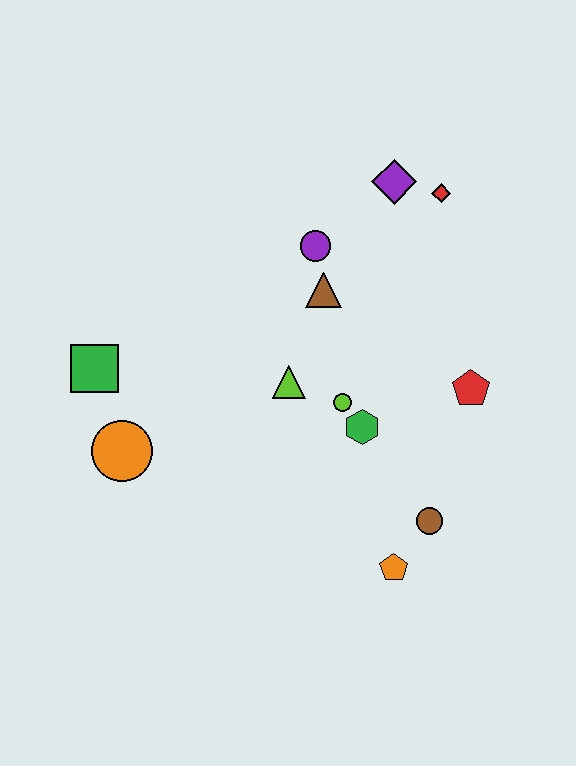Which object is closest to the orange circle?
The green square is closest to the orange circle.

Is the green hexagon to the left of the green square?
No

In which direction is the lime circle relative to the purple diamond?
The lime circle is below the purple diamond.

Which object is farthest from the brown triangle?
The orange pentagon is farthest from the brown triangle.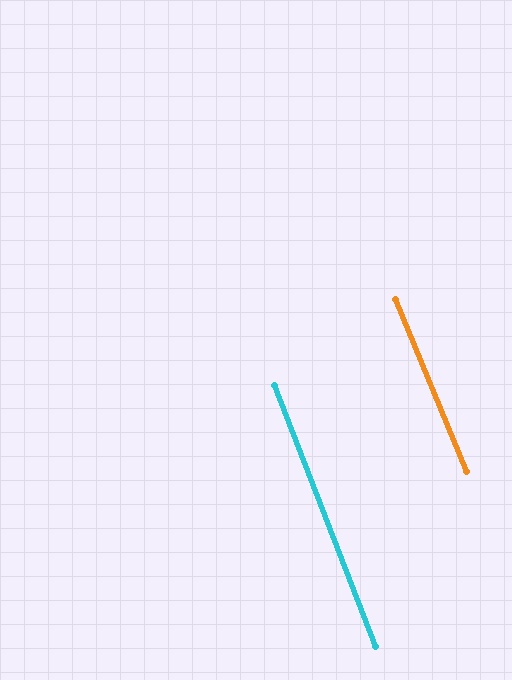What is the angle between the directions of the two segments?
Approximately 1 degree.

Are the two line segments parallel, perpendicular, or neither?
Parallel — their directions differ by only 1.2°.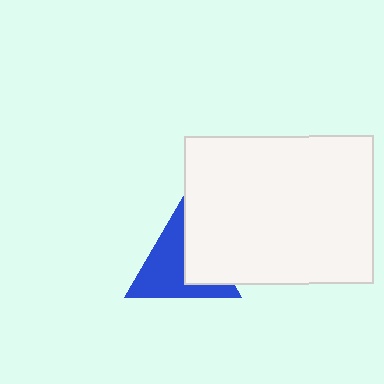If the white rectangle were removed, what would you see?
You would see the complete blue triangle.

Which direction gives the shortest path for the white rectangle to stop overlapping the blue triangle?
Moving right gives the shortest separation.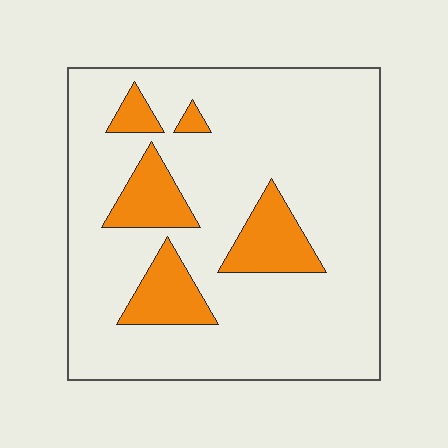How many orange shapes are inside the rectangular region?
5.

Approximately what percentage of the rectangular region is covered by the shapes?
Approximately 15%.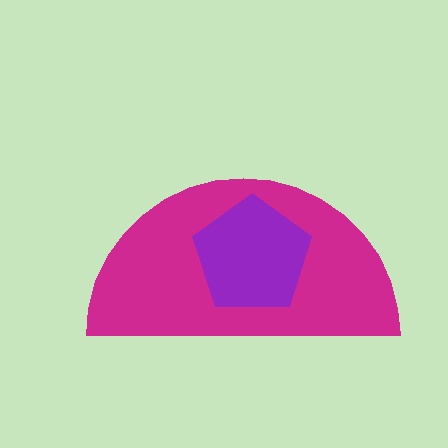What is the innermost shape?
The purple pentagon.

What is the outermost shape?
The magenta semicircle.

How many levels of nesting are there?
2.